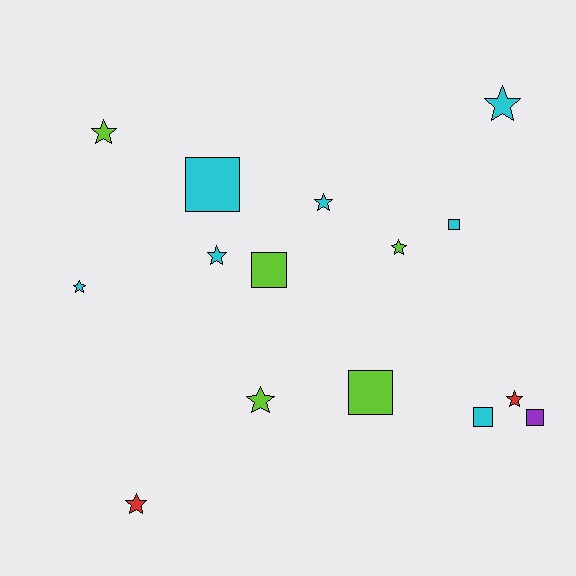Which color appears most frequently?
Cyan, with 7 objects.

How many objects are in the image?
There are 15 objects.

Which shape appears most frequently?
Star, with 9 objects.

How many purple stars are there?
There are no purple stars.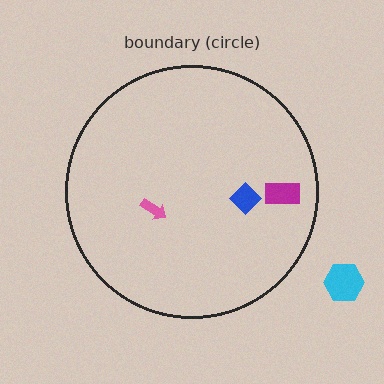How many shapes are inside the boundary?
3 inside, 1 outside.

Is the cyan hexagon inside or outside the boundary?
Outside.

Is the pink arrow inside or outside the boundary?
Inside.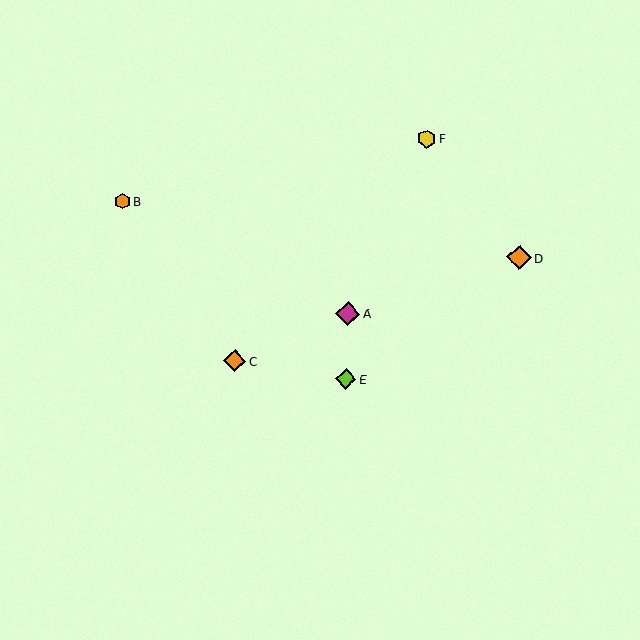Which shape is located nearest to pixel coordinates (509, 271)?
The orange diamond (labeled D) at (519, 257) is nearest to that location.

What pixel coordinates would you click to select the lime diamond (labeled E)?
Click at (346, 379) to select the lime diamond E.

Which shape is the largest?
The orange diamond (labeled D) is the largest.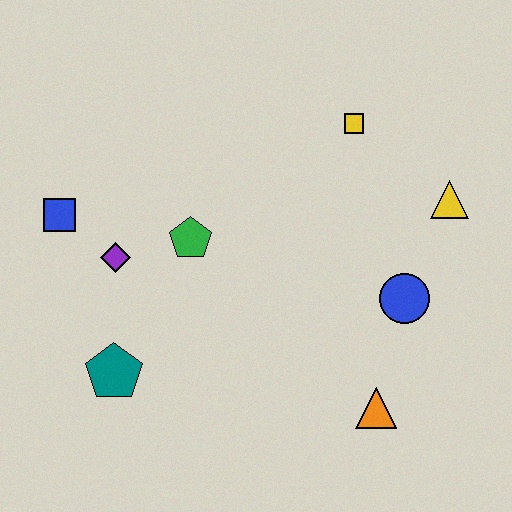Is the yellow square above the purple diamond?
Yes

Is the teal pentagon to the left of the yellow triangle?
Yes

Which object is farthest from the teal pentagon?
The yellow triangle is farthest from the teal pentagon.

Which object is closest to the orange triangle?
The blue circle is closest to the orange triangle.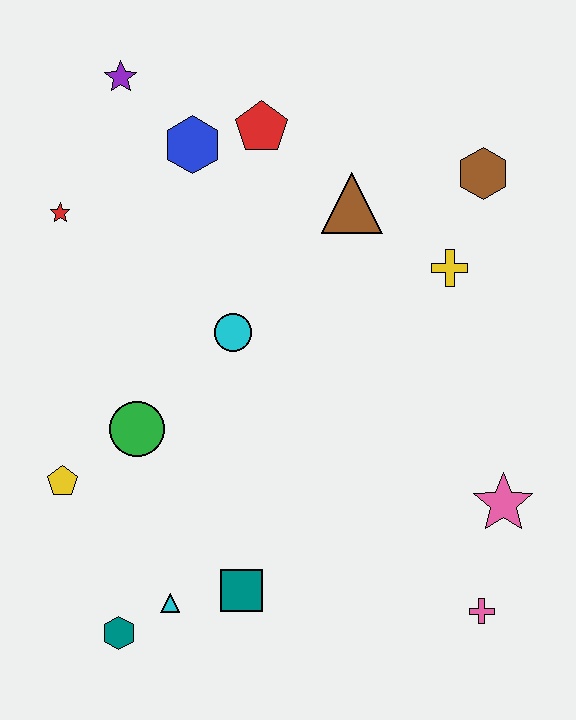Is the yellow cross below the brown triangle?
Yes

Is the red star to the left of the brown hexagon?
Yes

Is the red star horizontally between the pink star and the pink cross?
No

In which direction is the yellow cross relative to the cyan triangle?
The yellow cross is above the cyan triangle.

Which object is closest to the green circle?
The yellow pentagon is closest to the green circle.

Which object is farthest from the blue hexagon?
The pink cross is farthest from the blue hexagon.